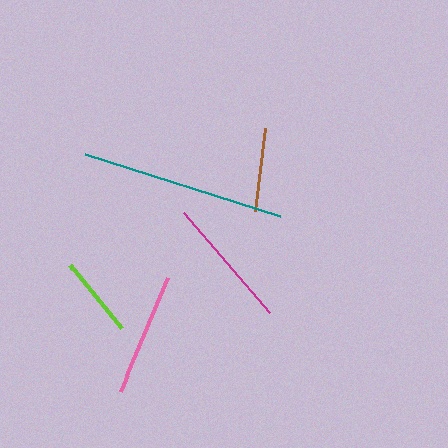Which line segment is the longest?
The teal line is the longest at approximately 205 pixels.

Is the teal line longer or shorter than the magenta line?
The teal line is longer than the magenta line.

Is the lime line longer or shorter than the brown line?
The brown line is longer than the lime line.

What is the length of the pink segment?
The pink segment is approximately 124 pixels long.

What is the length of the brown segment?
The brown segment is approximately 84 pixels long.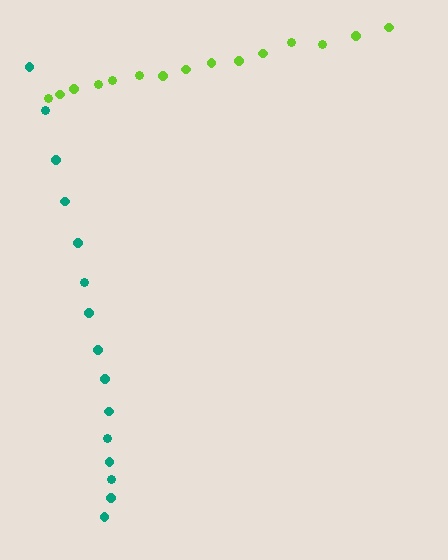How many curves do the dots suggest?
There are 2 distinct paths.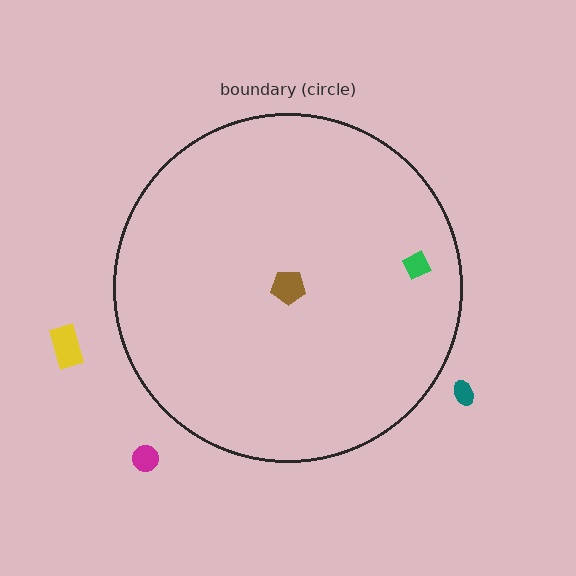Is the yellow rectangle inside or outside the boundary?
Outside.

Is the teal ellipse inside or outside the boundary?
Outside.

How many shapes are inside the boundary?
2 inside, 3 outside.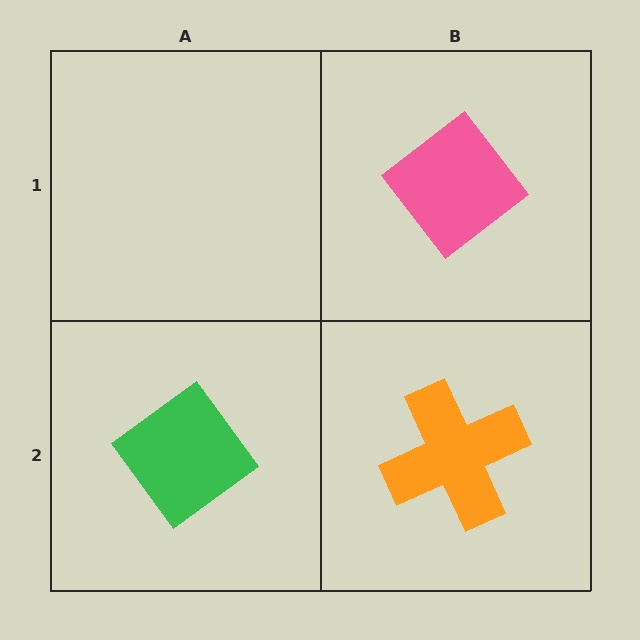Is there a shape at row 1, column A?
No, that cell is empty.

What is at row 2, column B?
An orange cross.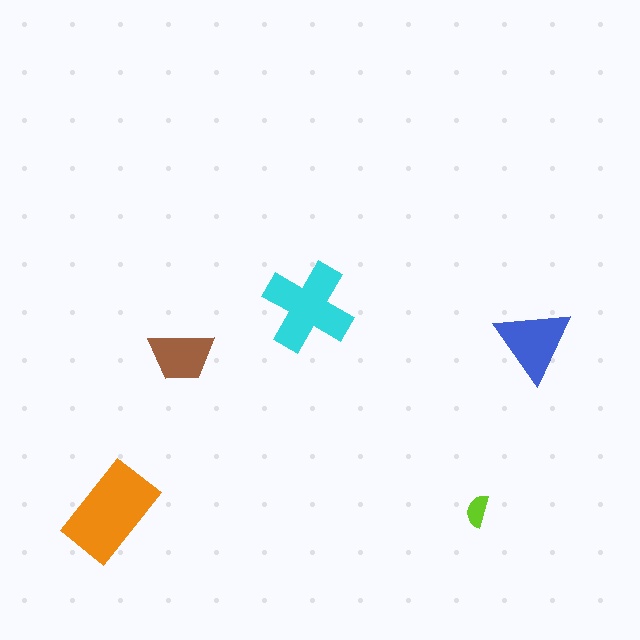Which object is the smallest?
The lime semicircle.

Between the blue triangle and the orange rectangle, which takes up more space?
The orange rectangle.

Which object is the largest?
The orange rectangle.